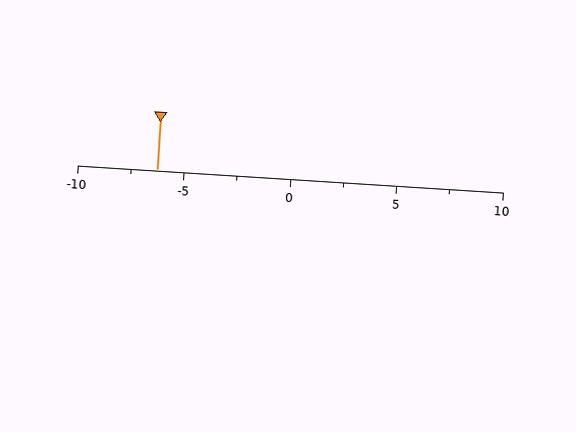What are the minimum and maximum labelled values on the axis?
The axis runs from -10 to 10.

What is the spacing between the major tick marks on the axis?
The major ticks are spaced 5 apart.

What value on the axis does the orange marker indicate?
The marker indicates approximately -6.2.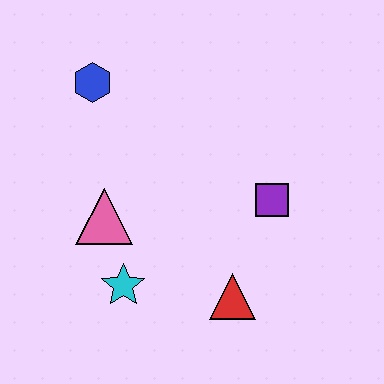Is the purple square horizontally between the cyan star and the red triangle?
No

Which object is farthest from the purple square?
The blue hexagon is farthest from the purple square.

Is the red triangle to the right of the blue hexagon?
Yes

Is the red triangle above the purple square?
No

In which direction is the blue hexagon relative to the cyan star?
The blue hexagon is above the cyan star.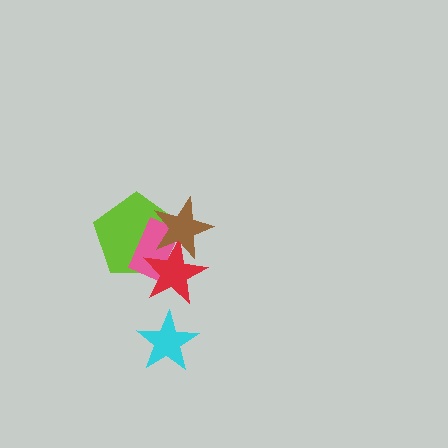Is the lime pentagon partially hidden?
Yes, it is partially covered by another shape.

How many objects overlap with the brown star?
3 objects overlap with the brown star.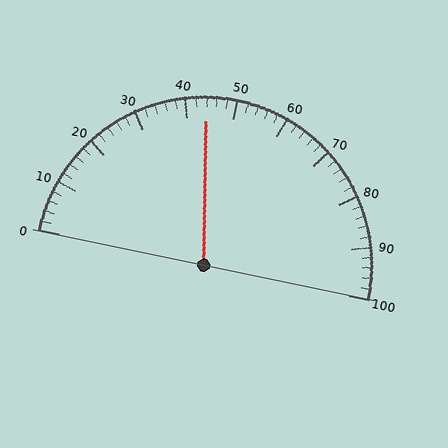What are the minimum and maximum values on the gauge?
The gauge ranges from 0 to 100.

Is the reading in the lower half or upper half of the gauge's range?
The reading is in the lower half of the range (0 to 100).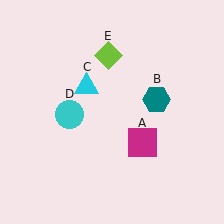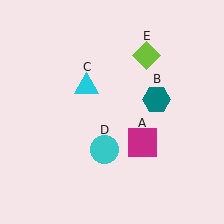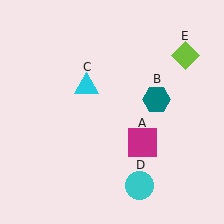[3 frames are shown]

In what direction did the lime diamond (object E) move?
The lime diamond (object E) moved right.